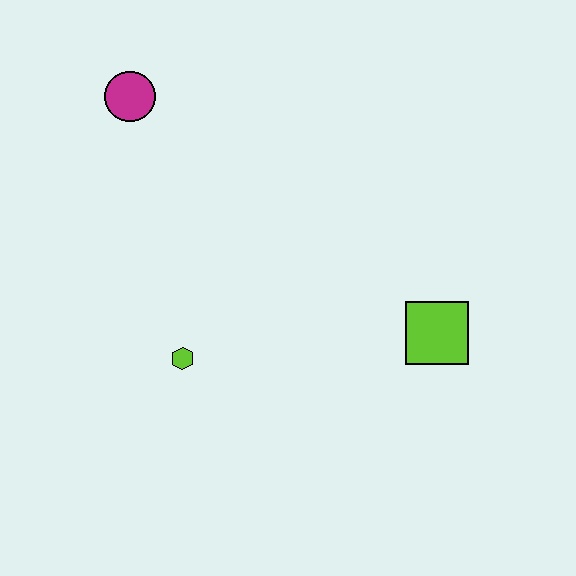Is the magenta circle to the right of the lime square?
No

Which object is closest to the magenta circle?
The lime hexagon is closest to the magenta circle.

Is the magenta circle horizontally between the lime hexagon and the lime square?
No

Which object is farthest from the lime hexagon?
The magenta circle is farthest from the lime hexagon.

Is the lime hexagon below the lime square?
Yes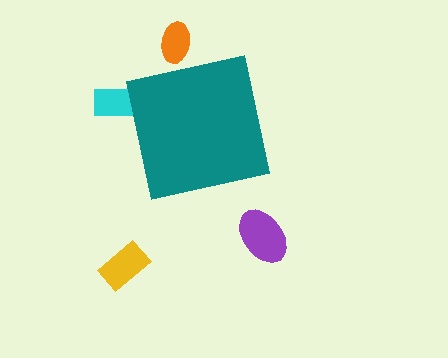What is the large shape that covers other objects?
A teal square.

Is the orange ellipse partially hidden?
Yes, the orange ellipse is partially hidden behind the teal square.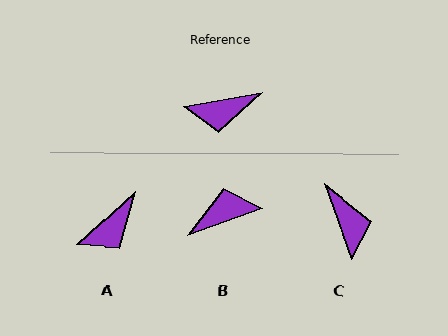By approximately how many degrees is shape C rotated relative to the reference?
Approximately 99 degrees counter-clockwise.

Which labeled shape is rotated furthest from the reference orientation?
B, about 170 degrees away.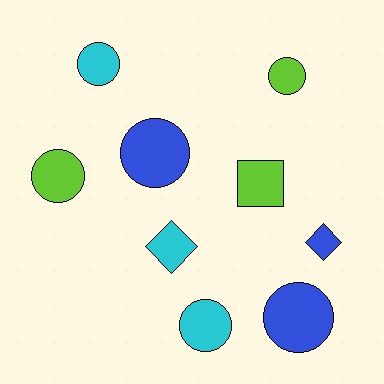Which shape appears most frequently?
Circle, with 6 objects.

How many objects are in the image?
There are 9 objects.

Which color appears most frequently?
Blue, with 3 objects.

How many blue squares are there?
There are no blue squares.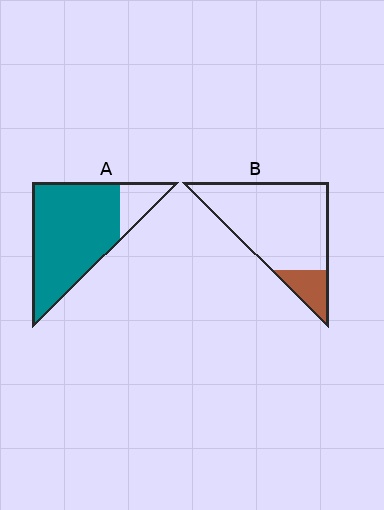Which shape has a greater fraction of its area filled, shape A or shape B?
Shape A.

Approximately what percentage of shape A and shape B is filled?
A is approximately 85% and B is approximately 15%.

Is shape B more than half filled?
No.